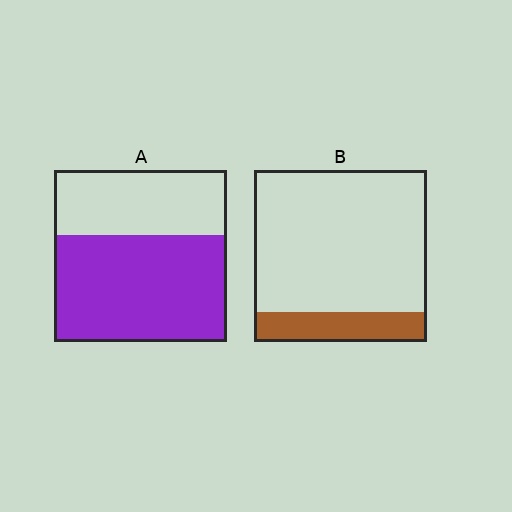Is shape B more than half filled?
No.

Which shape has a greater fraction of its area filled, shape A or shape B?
Shape A.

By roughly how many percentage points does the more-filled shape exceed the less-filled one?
By roughly 45 percentage points (A over B).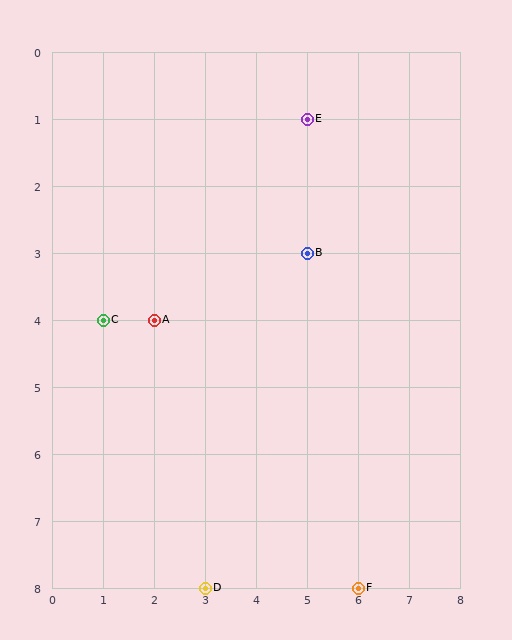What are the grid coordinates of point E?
Point E is at grid coordinates (5, 1).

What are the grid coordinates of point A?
Point A is at grid coordinates (2, 4).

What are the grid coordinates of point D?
Point D is at grid coordinates (3, 8).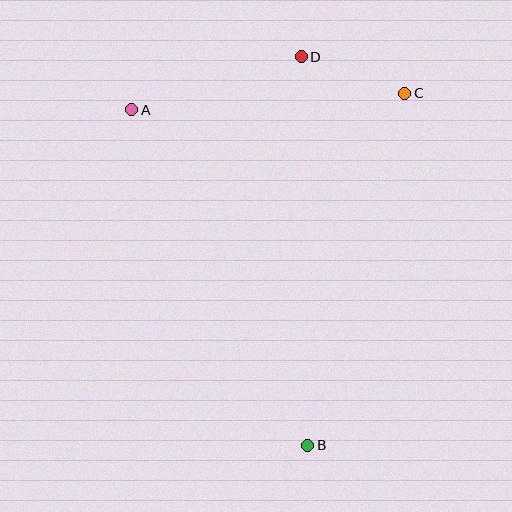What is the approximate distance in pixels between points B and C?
The distance between B and C is approximately 365 pixels.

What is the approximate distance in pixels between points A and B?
The distance between A and B is approximately 379 pixels.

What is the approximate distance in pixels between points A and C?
The distance between A and C is approximately 274 pixels.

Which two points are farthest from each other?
Points B and D are farthest from each other.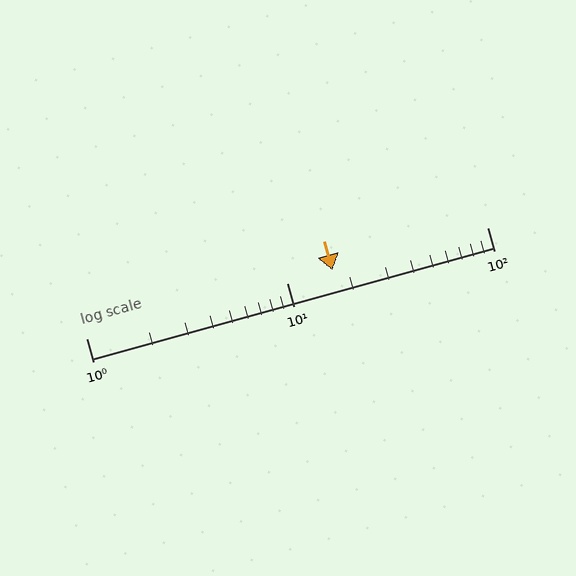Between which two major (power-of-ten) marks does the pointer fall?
The pointer is between 10 and 100.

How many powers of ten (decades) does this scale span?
The scale spans 2 decades, from 1 to 100.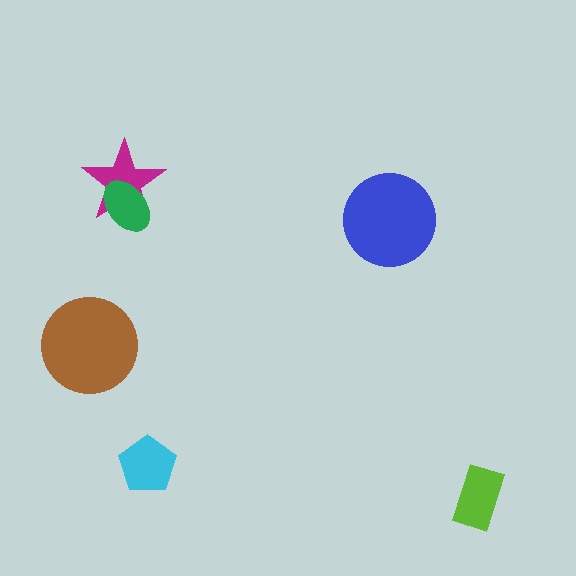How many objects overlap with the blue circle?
0 objects overlap with the blue circle.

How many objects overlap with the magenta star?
1 object overlaps with the magenta star.